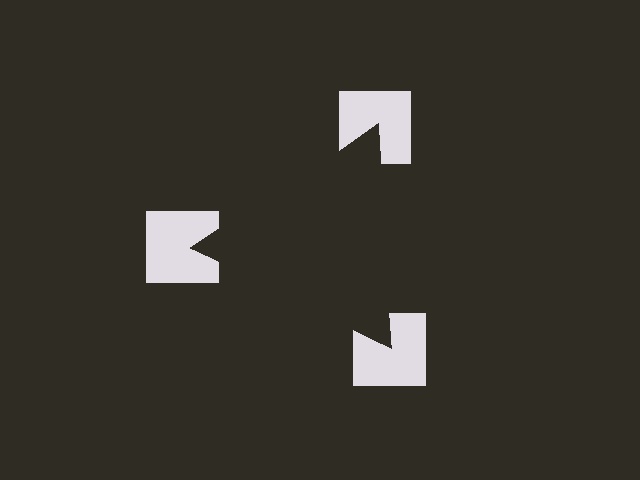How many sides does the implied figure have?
3 sides.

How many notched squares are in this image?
There are 3 — one at each vertex of the illusory triangle.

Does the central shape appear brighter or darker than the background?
It typically appears slightly darker than the background, even though no actual brightness change is drawn.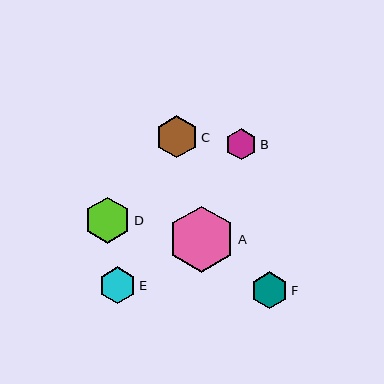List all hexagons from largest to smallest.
From largest to smallest: A, D, C, E, F, B.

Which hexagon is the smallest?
Hexagon B is the smallest with a size of approximately 31 pixels.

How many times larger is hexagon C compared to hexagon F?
Hexagon C is approximately 1.1 times the size of hexagon F.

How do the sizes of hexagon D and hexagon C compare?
Hexagon D and hexagon C are approximately the same size.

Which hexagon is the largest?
Hexagon A is the largest with a size of approximately 66 pixels.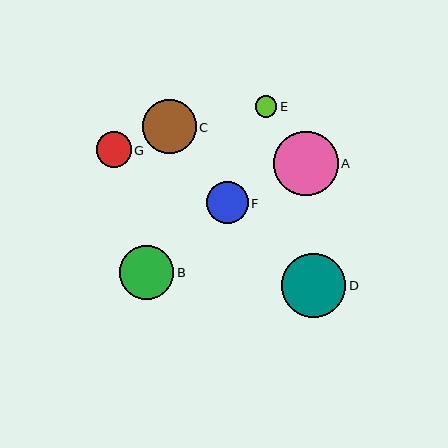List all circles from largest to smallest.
From largest to smallest: D, A, B, C, F, G, E.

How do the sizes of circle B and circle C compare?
Circle B and circle C are approximately the same size.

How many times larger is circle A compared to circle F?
Circle A is approximately 1.5 times the size of circle F.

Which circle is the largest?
Circle D is the largest with a size of approximately 64 pixels.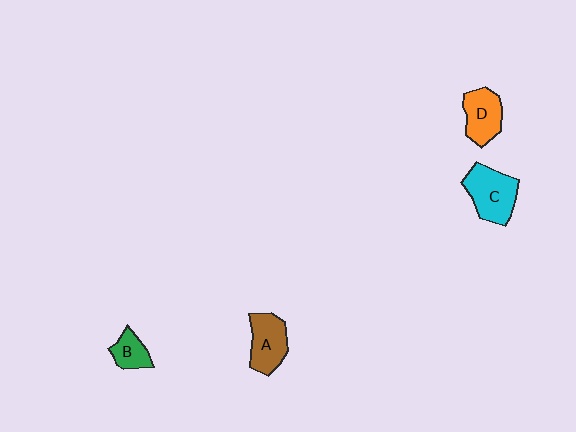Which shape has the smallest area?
Shape B (green).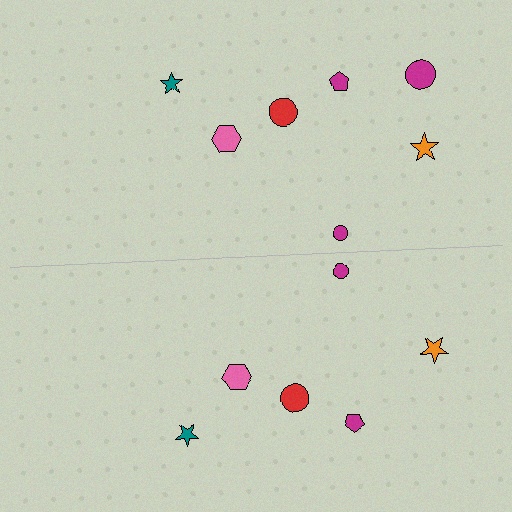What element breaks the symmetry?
A magenta circle is missing from the bottom side.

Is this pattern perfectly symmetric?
No, the pattern is not perfectly symmetric. A magenta circle is missing from the bottom side.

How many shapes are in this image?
There are 13 shapes in this image.